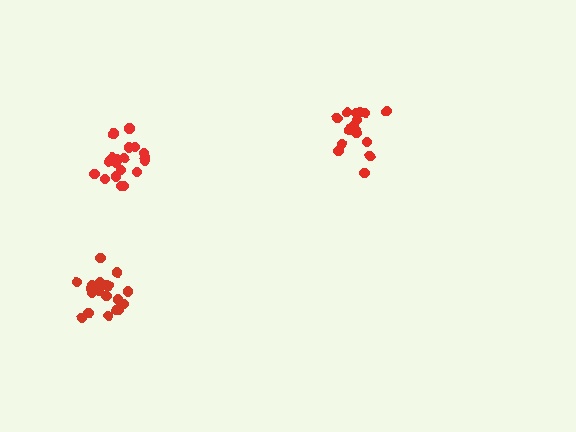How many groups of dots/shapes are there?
There are 3 groups.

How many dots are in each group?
Group 1: 16 dots, Group 2: 19 dots, Group 3: 20 dots (55 total).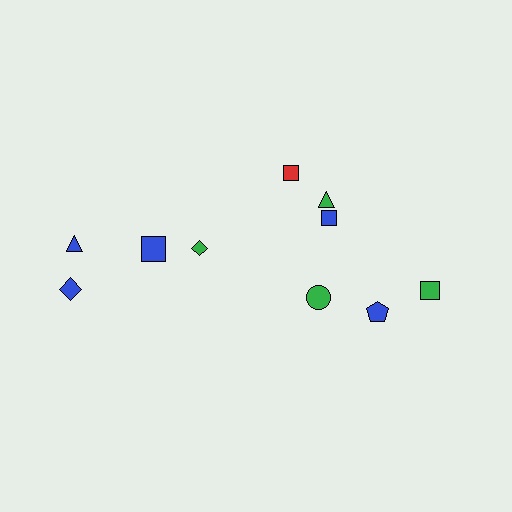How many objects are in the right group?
There are 6 objects.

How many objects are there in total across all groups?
There are 10 objects.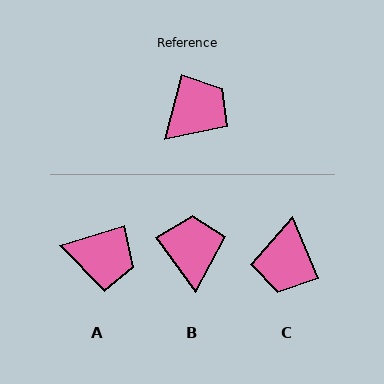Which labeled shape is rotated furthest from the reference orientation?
C, about 142 degrees away.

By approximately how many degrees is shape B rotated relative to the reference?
Approximately 50 degrees counter-clockwise.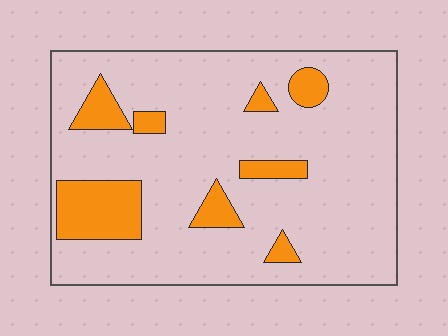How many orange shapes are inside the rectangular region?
8.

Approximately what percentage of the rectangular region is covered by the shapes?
Approximately 15%.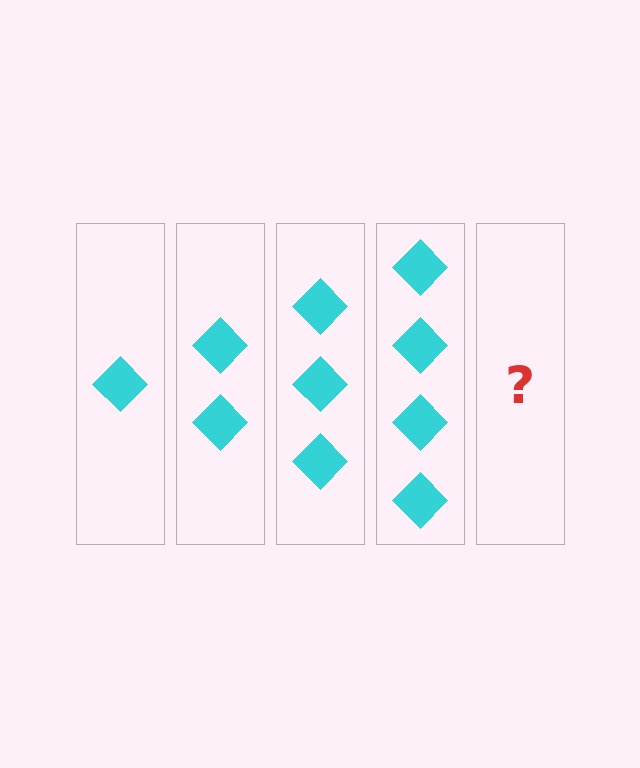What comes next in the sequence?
The next element should be 5 diamonds.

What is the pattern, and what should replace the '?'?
The pattern is that each step adds one more diamond. The '?' should be 5 diamonds.